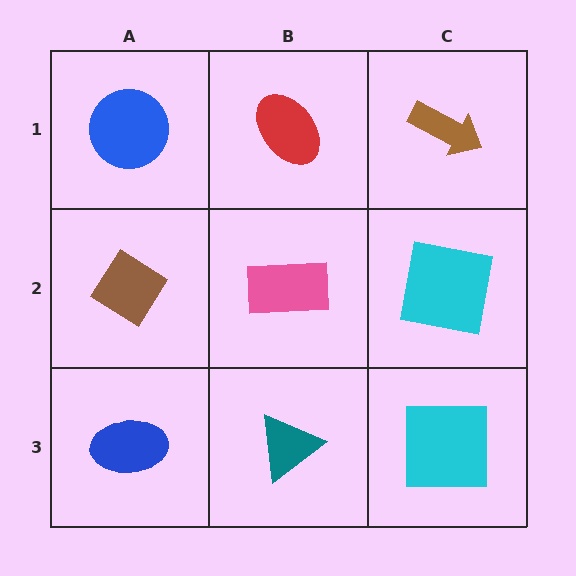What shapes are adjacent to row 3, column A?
A brown diamond (row 2, column A), a teal triangle (row 3, column B).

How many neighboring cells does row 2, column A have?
3.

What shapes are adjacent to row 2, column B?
A red ellipse (row 1, column B), a teal triangle (row 3, column B), a brown diamond (row 2, column A), a cyan square (row 2, column C).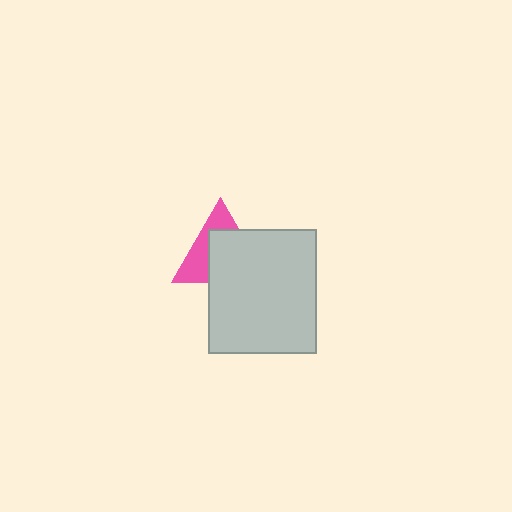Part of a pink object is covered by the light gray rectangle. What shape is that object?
It is a triangle.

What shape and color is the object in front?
The object in front is a light gray rectangle.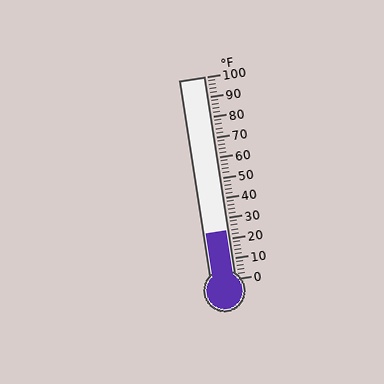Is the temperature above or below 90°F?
The temperature is below 90°F.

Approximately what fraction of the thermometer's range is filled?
The thermometer is filled to approximately 25% of its range.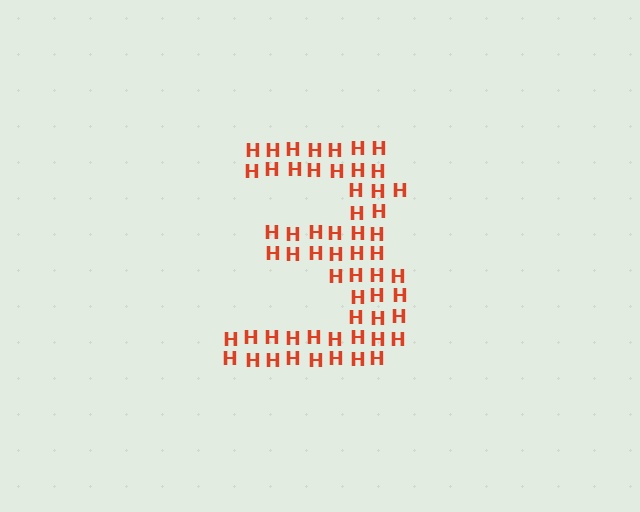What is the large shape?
The large shape is the digit 3.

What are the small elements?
The small elements are letter H's.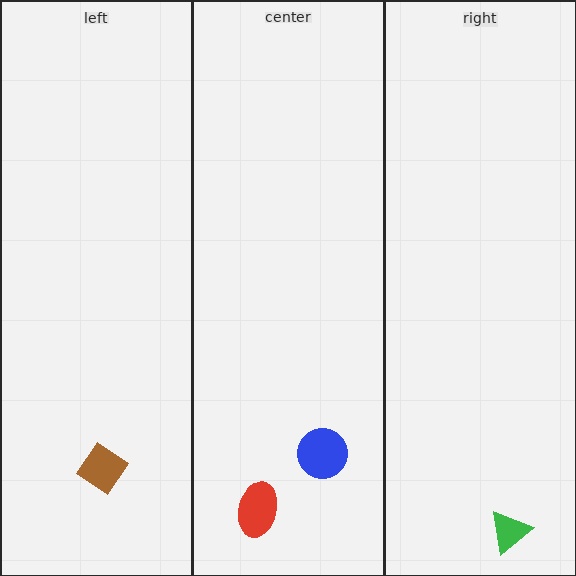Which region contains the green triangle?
The right region.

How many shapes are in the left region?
1.